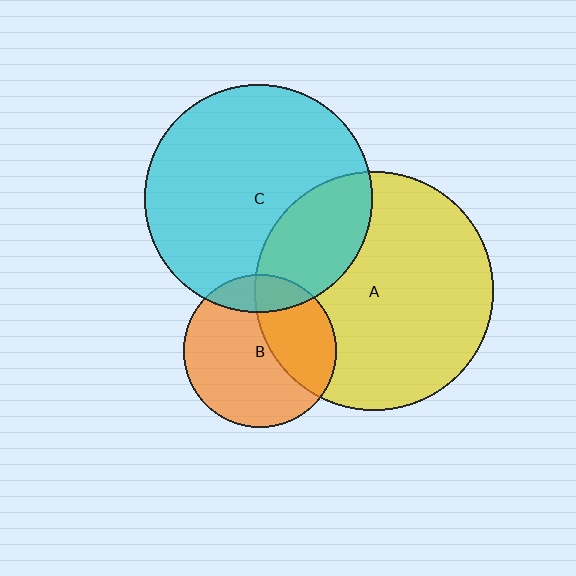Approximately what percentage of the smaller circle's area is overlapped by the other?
Approximately 15%.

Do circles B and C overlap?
Yes.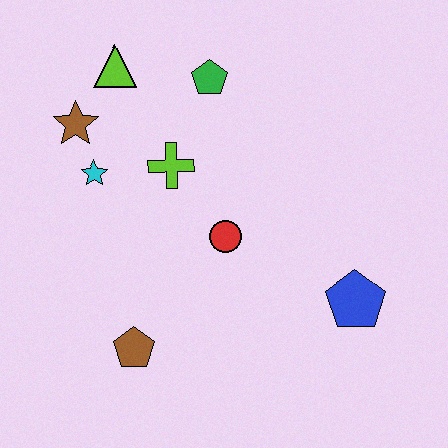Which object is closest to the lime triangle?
The brown star is closest to the lime triangle.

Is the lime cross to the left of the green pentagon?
Yes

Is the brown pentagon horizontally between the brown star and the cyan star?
No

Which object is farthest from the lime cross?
The blue pentagon is farthest from the lime cross.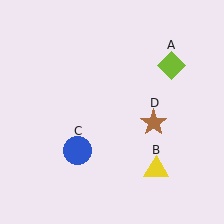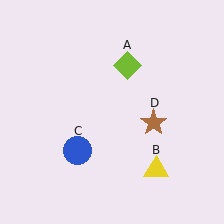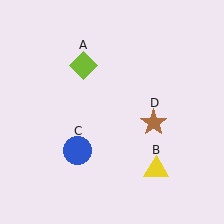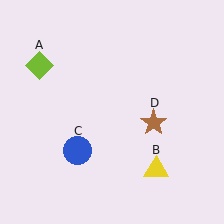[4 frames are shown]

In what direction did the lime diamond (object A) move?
The lime diamond (object A) moved left.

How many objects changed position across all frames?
1 object changed position: lime diamond (object A).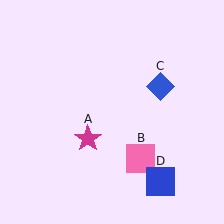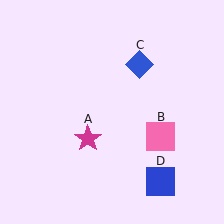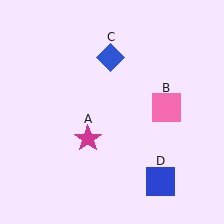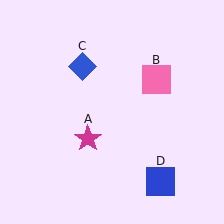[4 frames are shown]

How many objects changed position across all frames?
2 objects changed position: pink square (object B), blue diamond (object C).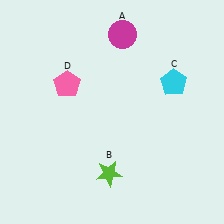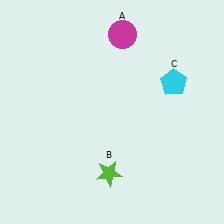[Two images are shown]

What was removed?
The pink pentagon (D) was removed in Image 2.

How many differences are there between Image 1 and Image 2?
There is 1 difference between the two images.